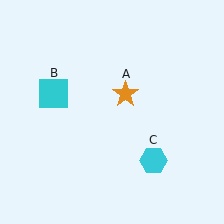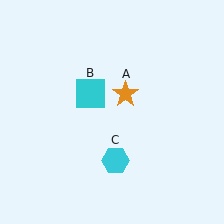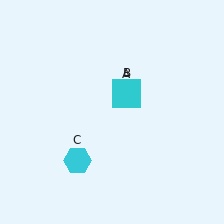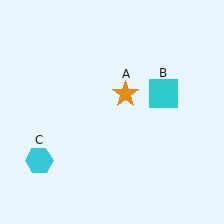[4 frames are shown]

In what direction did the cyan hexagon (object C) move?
The cyan hexagon (object C) moved left.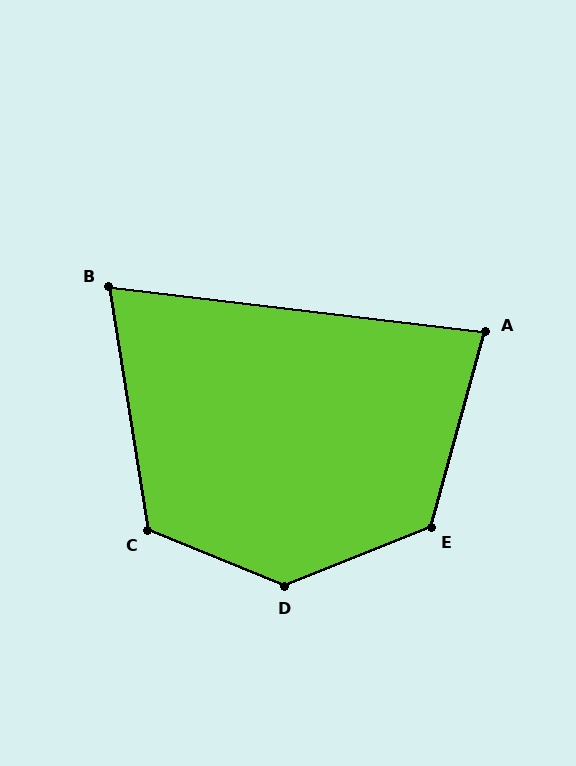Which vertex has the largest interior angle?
D, at approximately 136 degrees.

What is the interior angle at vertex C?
Approximately 121 degrees (obtuse).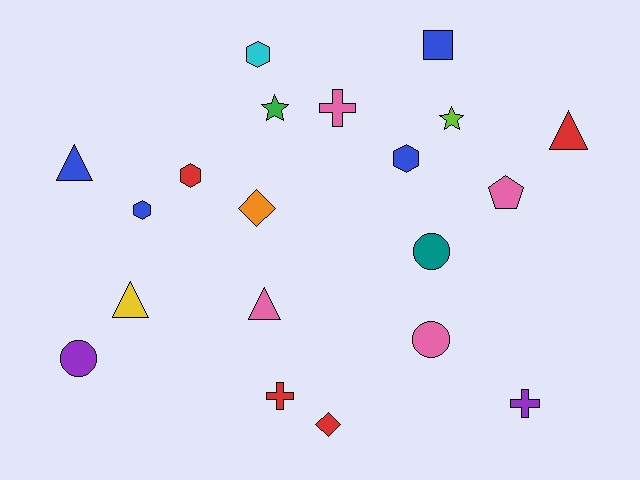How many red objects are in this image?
There are 4 red objects.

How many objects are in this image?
There are 20 objects.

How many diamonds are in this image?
There are 2 diamonds.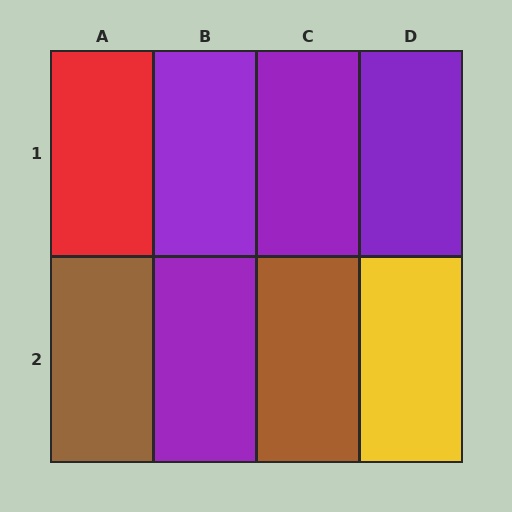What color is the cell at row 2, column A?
Brown.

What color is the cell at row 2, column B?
Purple.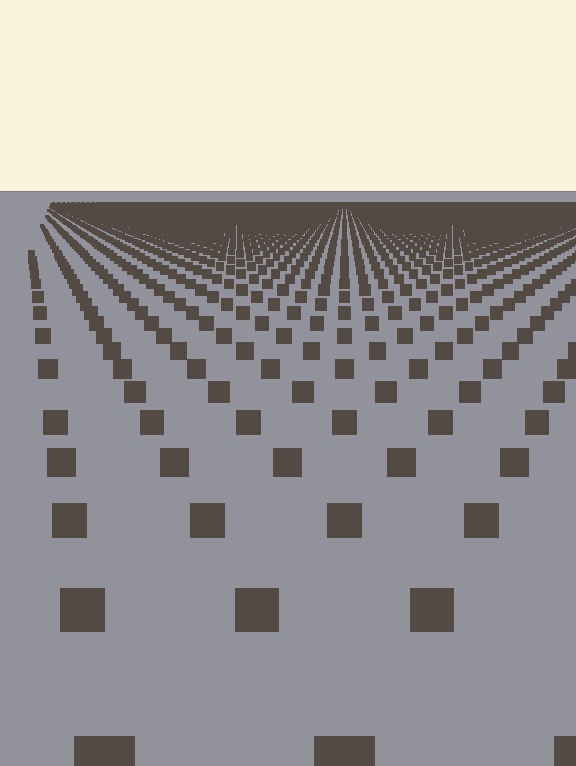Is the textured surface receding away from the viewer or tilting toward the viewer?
The surface is receding away from the viewer. Texture elements get smaller and denser toward the top.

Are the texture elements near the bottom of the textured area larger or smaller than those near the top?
Larger. Near the bottom, elements are closer to the viewer and appear at a bigger on-screen size.